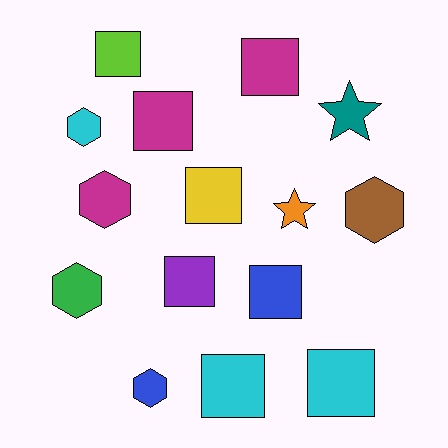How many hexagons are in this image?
There are 5 hexagons.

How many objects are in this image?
There are 15 objects.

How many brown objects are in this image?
There is 1 brown object.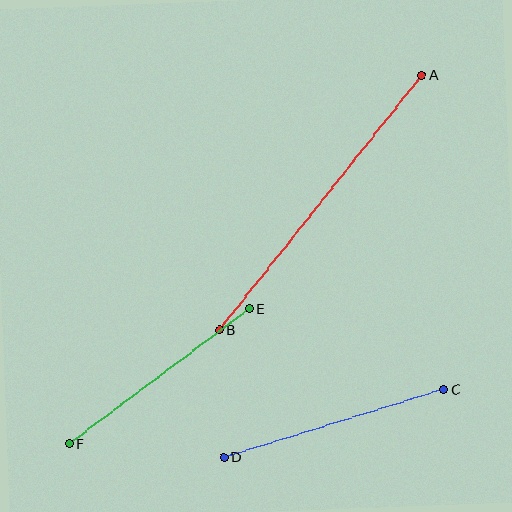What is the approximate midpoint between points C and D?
The midpoint is at approximately (334, 424) pixels.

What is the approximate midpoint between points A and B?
The midpoint is at approximately (320, 203) pixels.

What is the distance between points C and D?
The distance is approximately 230 pixels.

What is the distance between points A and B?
The distance is approximately 326 pixels.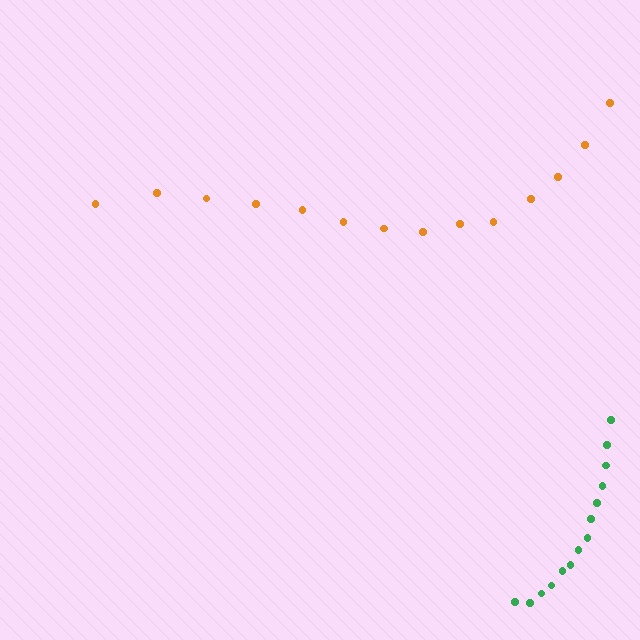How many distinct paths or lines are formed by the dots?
There are 2 distinct paths.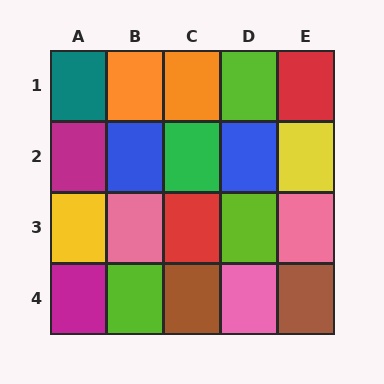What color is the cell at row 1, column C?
Orange.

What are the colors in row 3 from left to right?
Yellow, pink, red, lime, pink.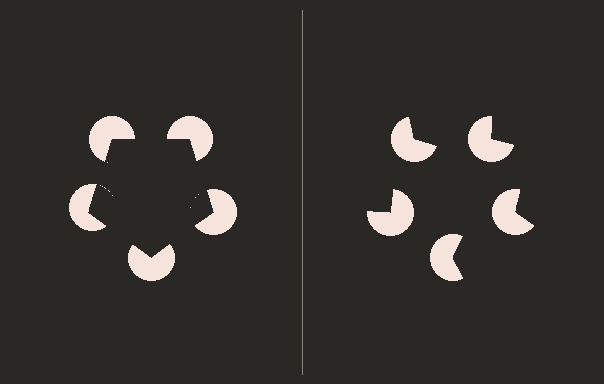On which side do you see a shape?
An illusory pentagon appears on the left side. On the right side the wedge cuts are rotated, so no coherent shape forms.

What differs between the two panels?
The pac-man discs are positioned identically on both sides; only the wedge orientations differ. On the left they align to a pentagon; on the right they are misaligned.